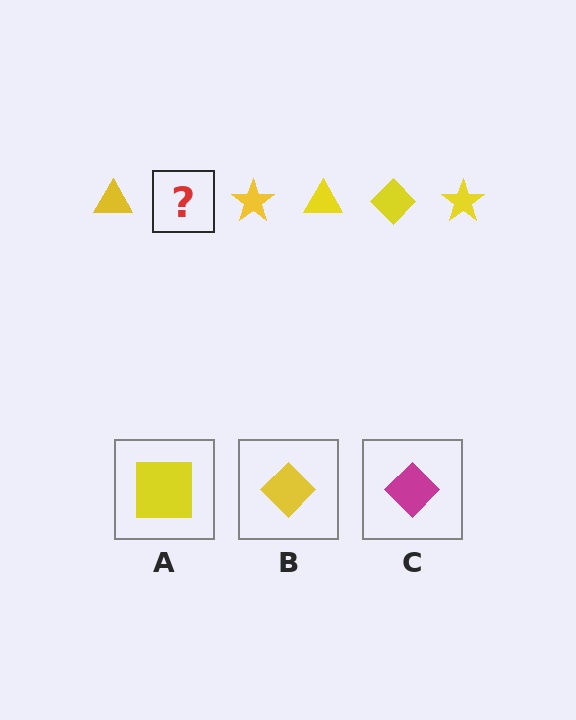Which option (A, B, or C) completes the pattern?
B.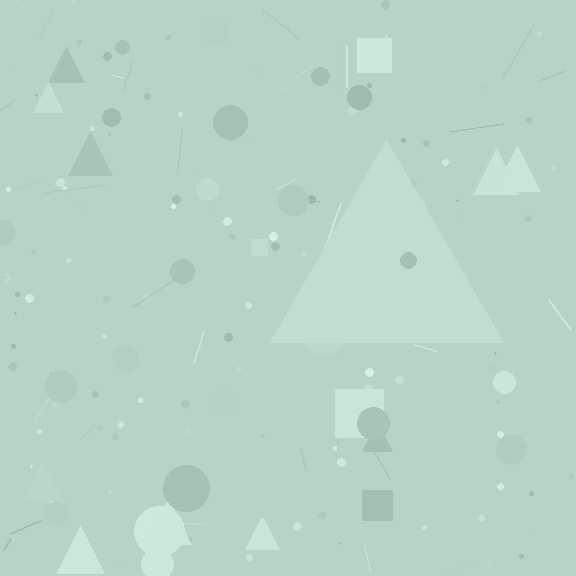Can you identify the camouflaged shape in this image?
The camouflaged shape is a triangle.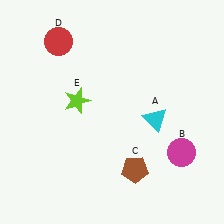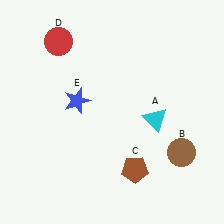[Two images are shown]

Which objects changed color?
B changed from magenta to brown. E changed from lime to blue.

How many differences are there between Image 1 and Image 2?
There are 2 differences between the two images.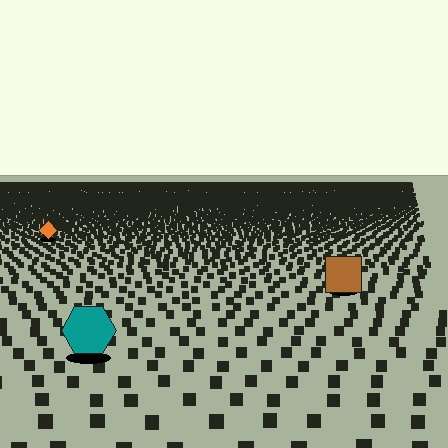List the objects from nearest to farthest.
From nearest to farthest: the teal hexagon, the brown square, the orange diamond.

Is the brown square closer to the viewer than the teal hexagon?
No. The teal hexagon is closer — you can tell from the texture gradient: the ground texture is coarser near it.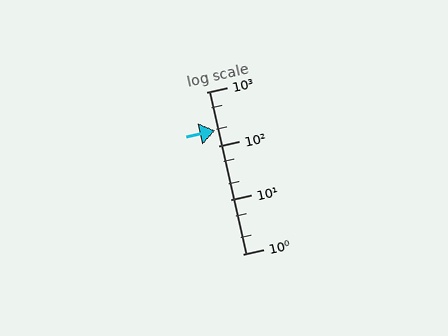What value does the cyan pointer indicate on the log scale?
The pointer indicates approximately 190.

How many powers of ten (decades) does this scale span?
The scale spans 3 decades, from 1 to 1000.